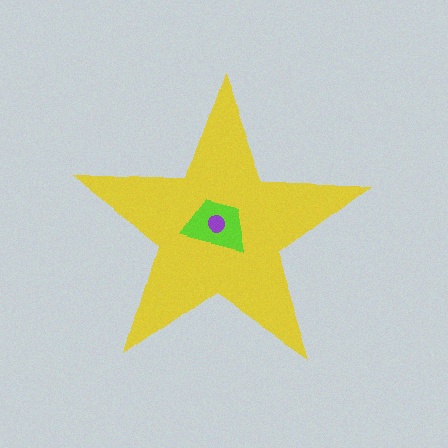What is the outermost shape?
The yellow star.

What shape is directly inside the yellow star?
The lime trapezoid.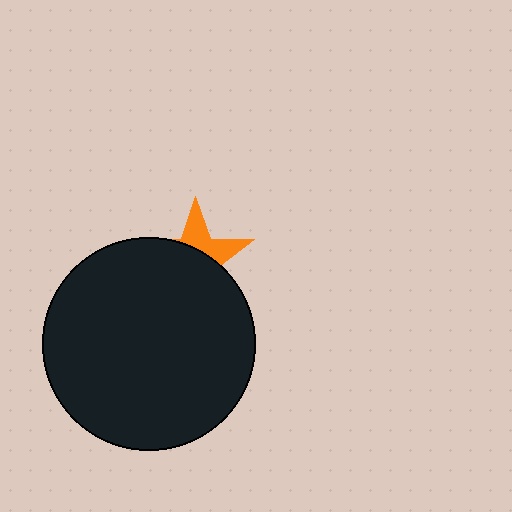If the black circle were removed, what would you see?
You would see the complete orange star.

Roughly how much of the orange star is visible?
A small part of it is visible (roughly 35%).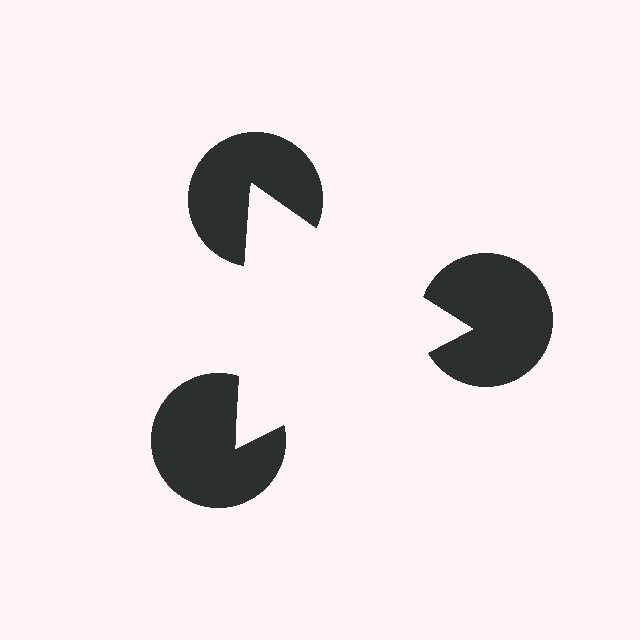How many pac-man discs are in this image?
There are 3 — one at each vertex of the illusory triangle.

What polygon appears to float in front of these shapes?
An illusory triangle — its edges are inferred from the aligned wedge cuts in the pac-man discs, not physically drawn.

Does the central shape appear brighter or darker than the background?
It typically appears slightly brighter than the background, even though no actual brightness change is drawn.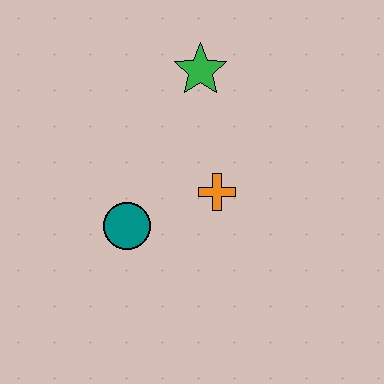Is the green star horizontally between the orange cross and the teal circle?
Yes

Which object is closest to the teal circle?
The orange cross is closest to the teal circle.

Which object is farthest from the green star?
The teal circle is farthest from the green star.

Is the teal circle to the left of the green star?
Yes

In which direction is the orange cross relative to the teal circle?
The orange cross is to the right of the teal circle.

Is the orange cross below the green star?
Yes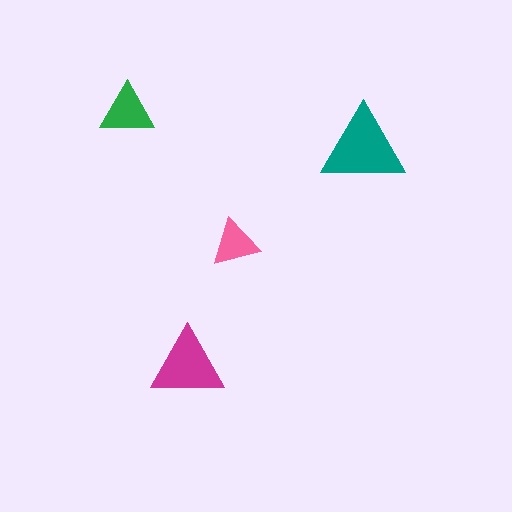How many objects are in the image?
There are 4 objects in the image.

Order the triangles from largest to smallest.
the teal one, the magenta one, the green one, the pink one.